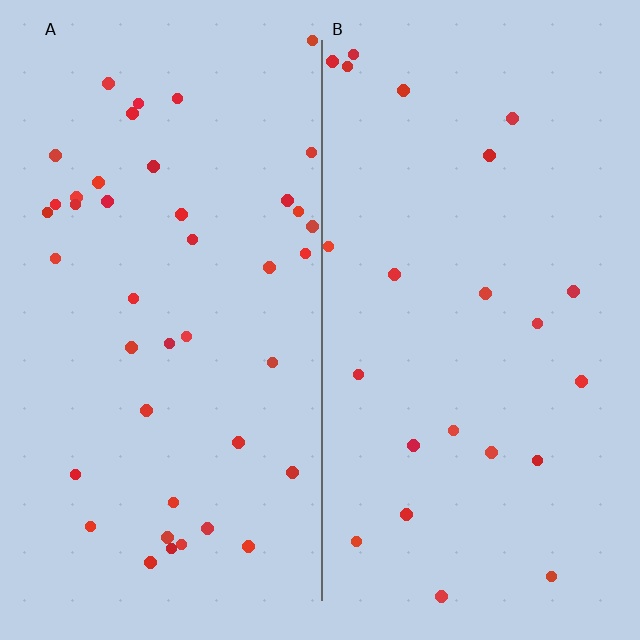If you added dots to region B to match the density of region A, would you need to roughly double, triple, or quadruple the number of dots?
Approximately double.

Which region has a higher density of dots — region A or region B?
A (the left).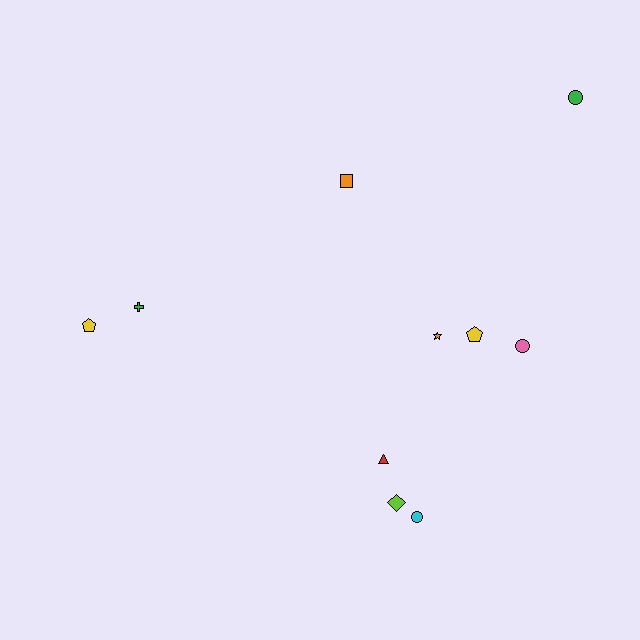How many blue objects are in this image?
There are no blue objects.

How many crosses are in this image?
There is 1 cross.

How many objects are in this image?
There are 10 objects.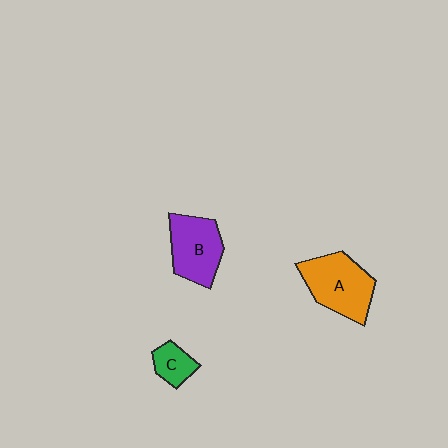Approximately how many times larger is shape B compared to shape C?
Approximately 2.2 times.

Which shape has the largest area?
Shape A (orange).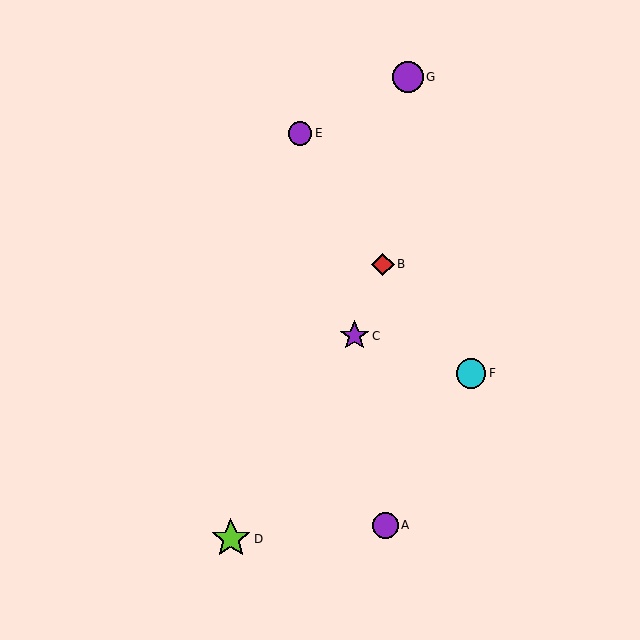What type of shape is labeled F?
Shape F is a cyan circle.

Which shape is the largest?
The lime star (labeled D) is the largest.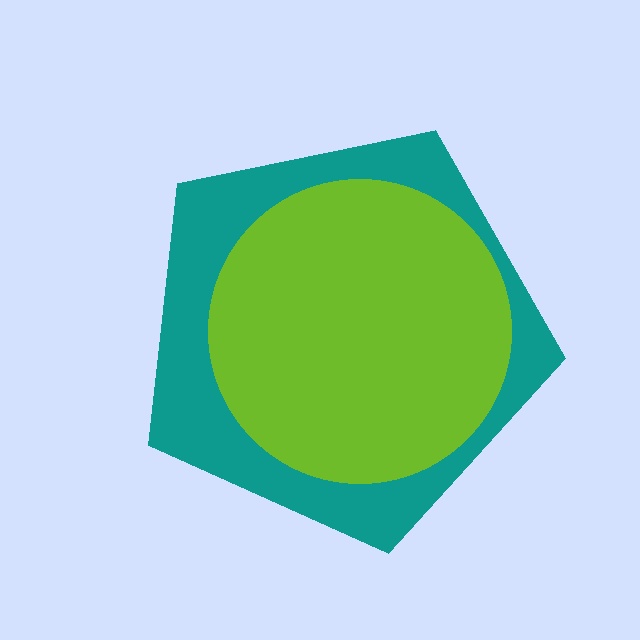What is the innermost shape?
The lime circle.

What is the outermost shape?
The teal pentagon.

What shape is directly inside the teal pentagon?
The lime circle.